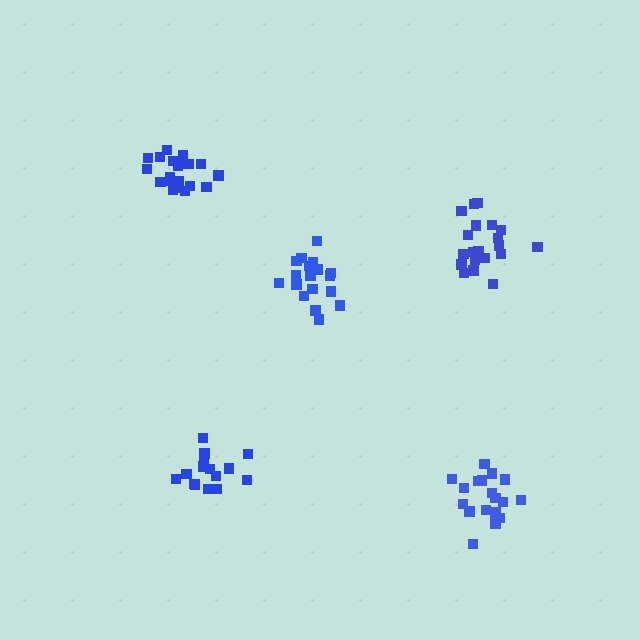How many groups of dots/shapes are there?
There are 5 groups.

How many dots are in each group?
Group 1: 19 dots, Group 2: 15 dots, Group 3: 19 dots, Group 4: 20 dots, Group 5: 18 dots (91 total).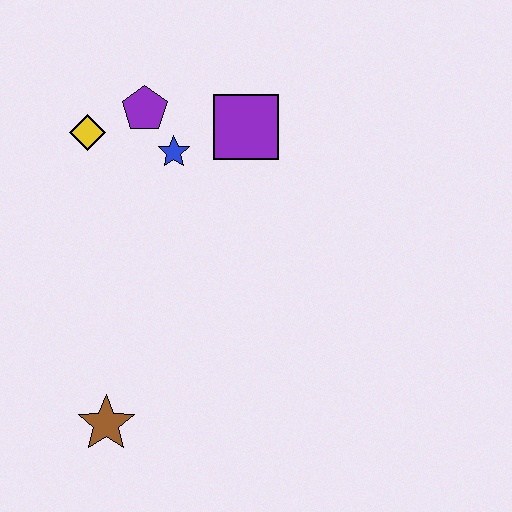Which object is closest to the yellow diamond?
The purple pentagon is closest to the yellow diamond.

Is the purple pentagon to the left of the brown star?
No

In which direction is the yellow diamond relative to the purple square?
The yellow diamond is to the left of the purple square.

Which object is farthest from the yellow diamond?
The brown star is farthest from the yellow diamond.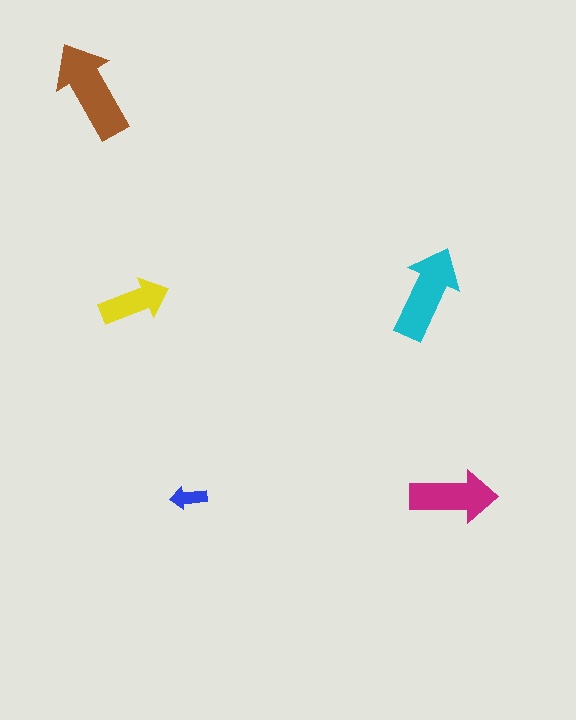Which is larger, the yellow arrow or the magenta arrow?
The magenta one.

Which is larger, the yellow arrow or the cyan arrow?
The cyan one.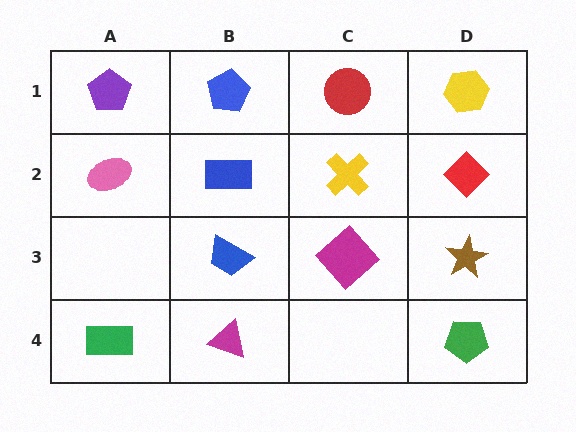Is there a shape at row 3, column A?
No, that cell is empty.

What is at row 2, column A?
A pink ellipse.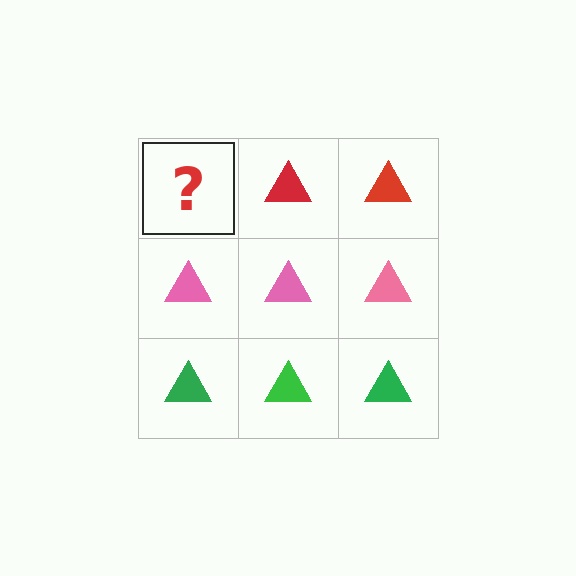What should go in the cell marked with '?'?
The missing cell should contain a red triangle.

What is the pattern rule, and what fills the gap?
The rule is that each row has a consistent color. The gap should be filled with a red triangle.